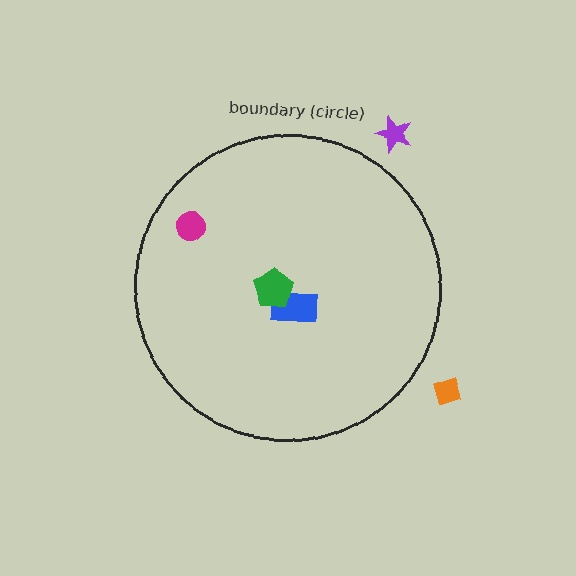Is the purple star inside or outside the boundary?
Outside.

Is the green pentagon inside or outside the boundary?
Inside.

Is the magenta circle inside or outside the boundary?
Inside.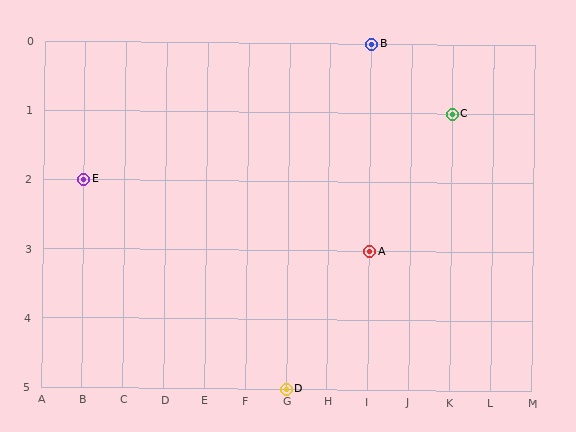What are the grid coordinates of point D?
Point D is at grid coordinates (G, 5).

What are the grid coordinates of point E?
Point E is at grid coordinates (B, 2).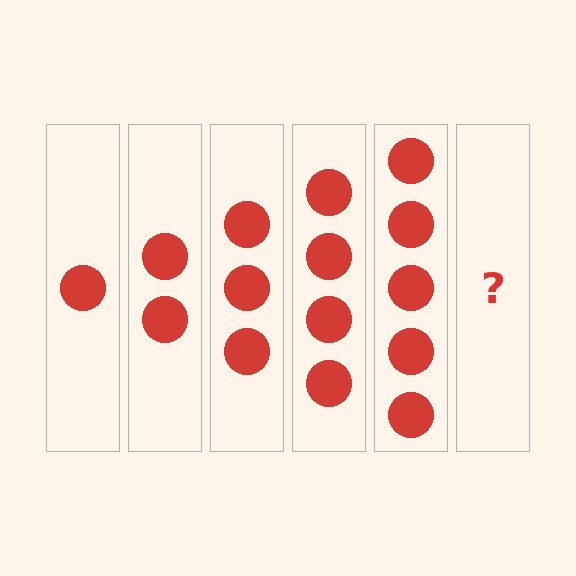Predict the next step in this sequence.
The next step is 6 circles.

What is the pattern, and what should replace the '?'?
The pattern is that each step adds one more circle. The '?' should be 6 circles.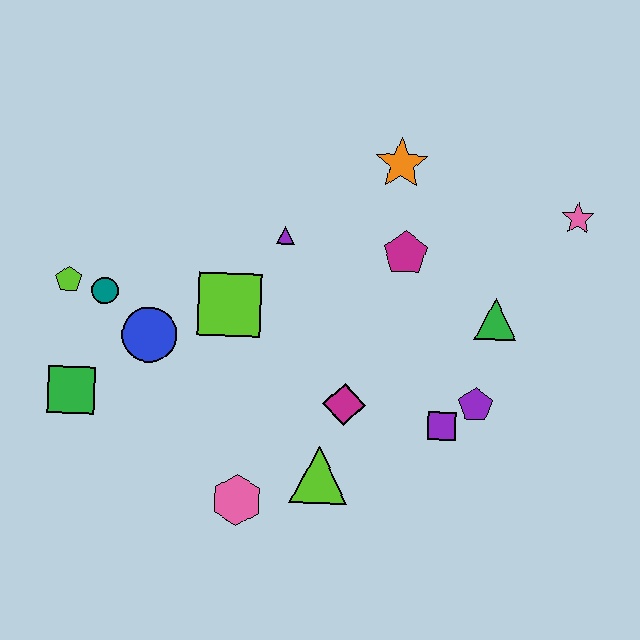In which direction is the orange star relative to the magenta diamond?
The orange star is above the magenta diamond.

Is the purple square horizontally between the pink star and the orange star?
Yes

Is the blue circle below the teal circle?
Yes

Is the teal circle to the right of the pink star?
No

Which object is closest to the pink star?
The green triangle is closest to the pink star.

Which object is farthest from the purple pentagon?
The lime pentagon is farthest from the purple pentagon.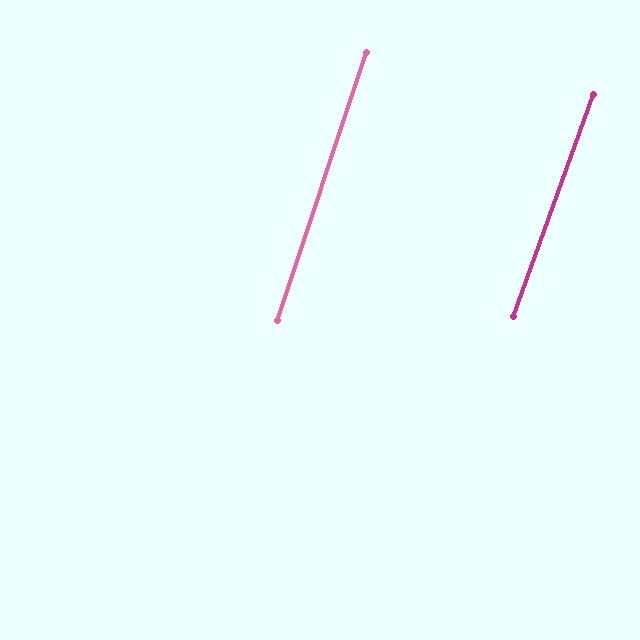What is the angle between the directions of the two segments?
Approximately 1 degree.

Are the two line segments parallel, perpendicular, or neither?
Parallel — their directions differ by only 1.5°.